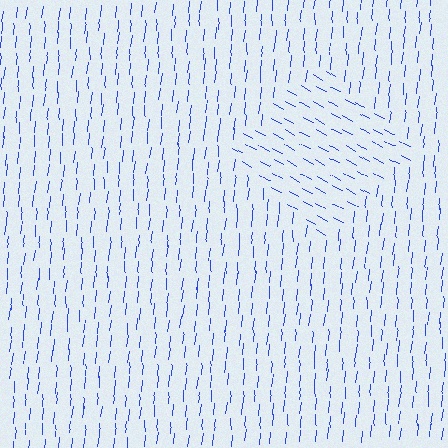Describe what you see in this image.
The image is filled with small blue line segments. A diamond region in the image has lines oriented differently from the surrounding lines, creating a visible texture boundary.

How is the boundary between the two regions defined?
The boundary is defined purely by a change in line orientation (approximately 66 degrees difference). All lines are the same color and thickness.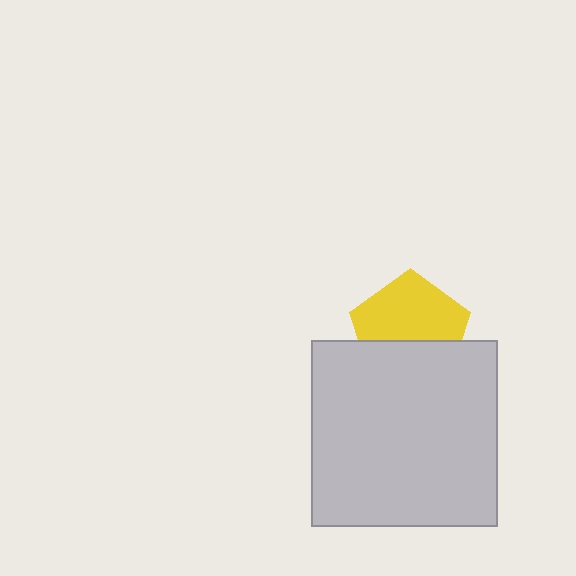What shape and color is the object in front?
The object in front is a light gray square.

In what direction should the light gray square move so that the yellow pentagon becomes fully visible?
The light gray square should move down. That is the shortest direction to clear the overlap and leave the yellow pentagon fully visible.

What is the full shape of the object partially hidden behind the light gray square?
The partially hidden object is a yellow pentagon.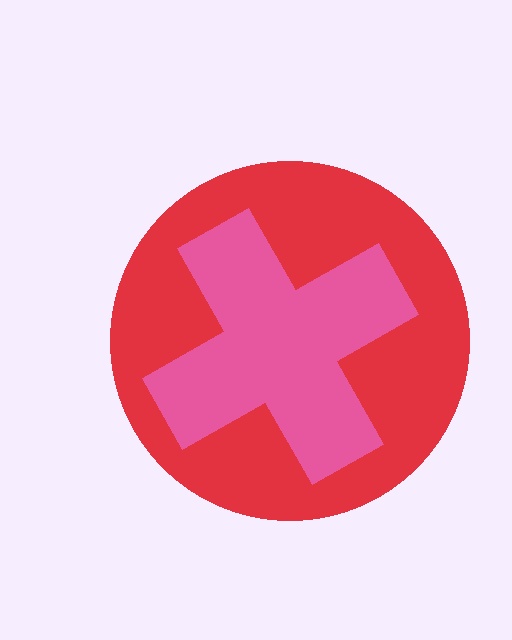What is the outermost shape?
The red circle.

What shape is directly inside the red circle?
The pink cross.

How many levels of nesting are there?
2.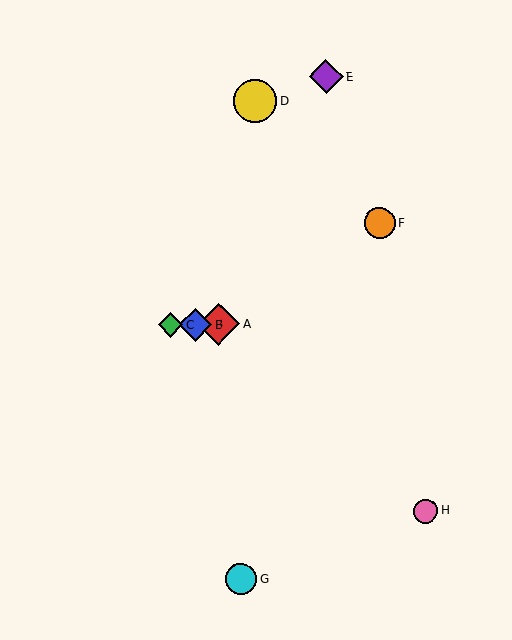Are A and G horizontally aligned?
No, A is at y≈324 and G is at y≈580.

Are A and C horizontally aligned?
Yes, both are at y≈324.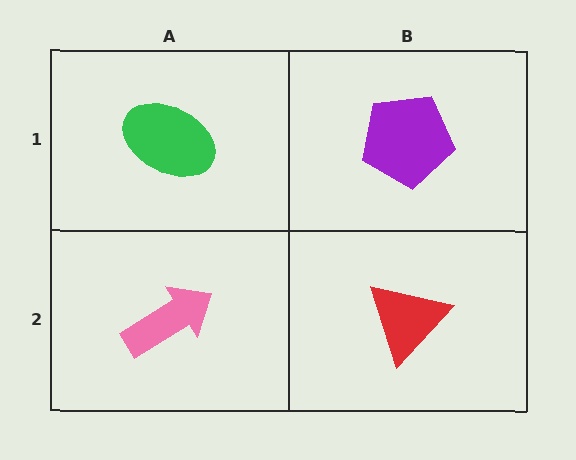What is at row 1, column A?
A green ellipse.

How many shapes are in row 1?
2 shapes.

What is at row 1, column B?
A purple pentagon.